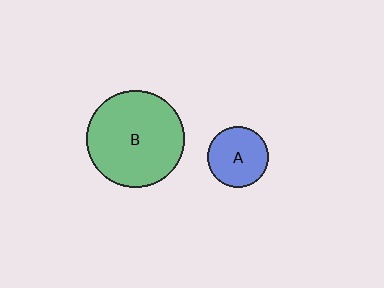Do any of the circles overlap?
No, none of the circles overlap.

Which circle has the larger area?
Circle B (green).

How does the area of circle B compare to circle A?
Approximately 2.6 times.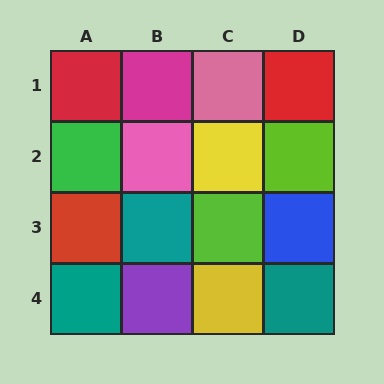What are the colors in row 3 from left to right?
Red, teal, lime, blue.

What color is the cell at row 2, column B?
Pink.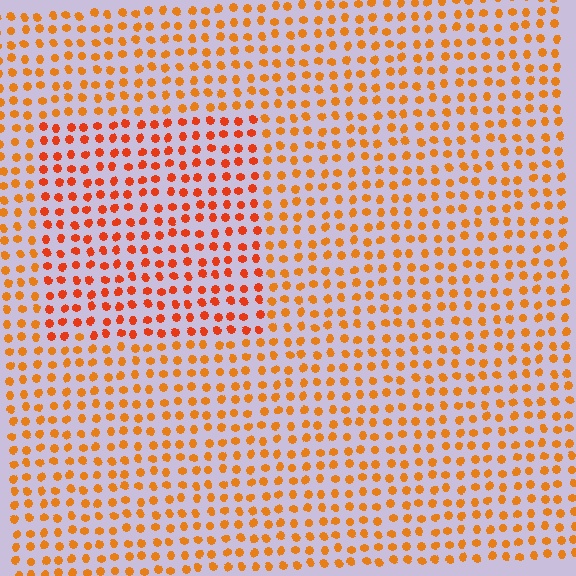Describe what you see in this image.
The image is filled with small orange elements in a uniform arrangement. A rectangle-shaped region is visible where the elements are tinted to a slightly different hue, forming a subtle color boundary.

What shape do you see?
I see a rectangle.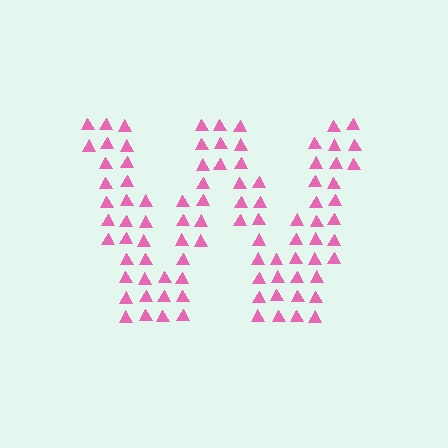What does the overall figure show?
The overall figure shows the letter W.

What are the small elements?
The small elements are triangles.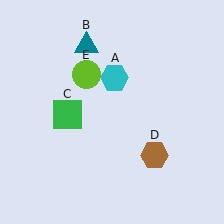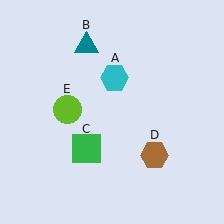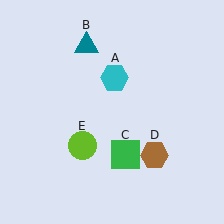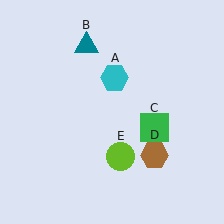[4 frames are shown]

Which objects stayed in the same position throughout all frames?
Cyan hexagon (object A) and teal triangle (object B) and brown hexagon (object D) remained stationary.